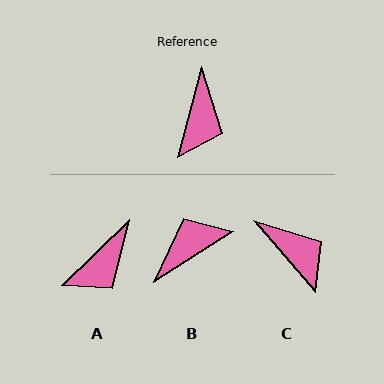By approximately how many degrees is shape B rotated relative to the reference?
Approximately 137 degrees counter-clockwise.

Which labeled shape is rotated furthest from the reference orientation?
B, about 137 degrees away.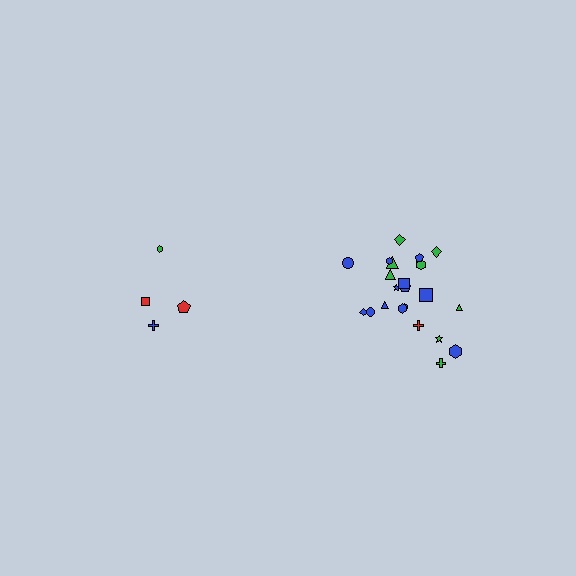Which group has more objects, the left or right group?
The right group.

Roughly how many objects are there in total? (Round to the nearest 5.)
Roughly 25 objects in total.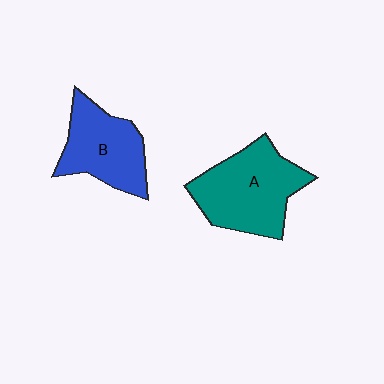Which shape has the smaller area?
Shape B (blue).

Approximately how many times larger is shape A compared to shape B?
Approximately 1.3 times.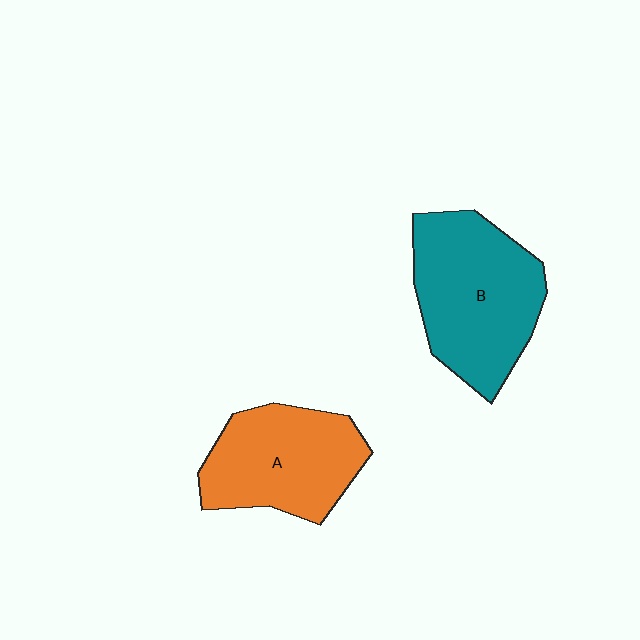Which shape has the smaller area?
Shape A (orange).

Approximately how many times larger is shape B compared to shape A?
Approximately 1.2 times.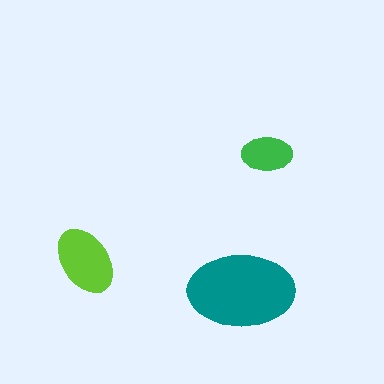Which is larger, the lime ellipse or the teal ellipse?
The teal one.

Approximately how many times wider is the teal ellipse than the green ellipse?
About 2 times wider.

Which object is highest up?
The green ellipse is topmost.